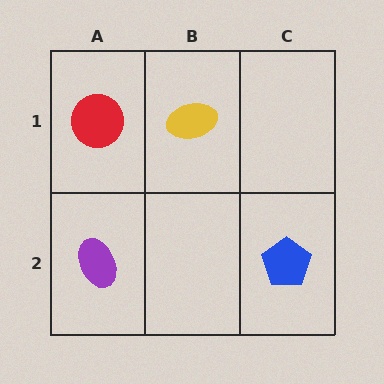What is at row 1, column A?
A red circle.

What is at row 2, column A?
A purple ellipse.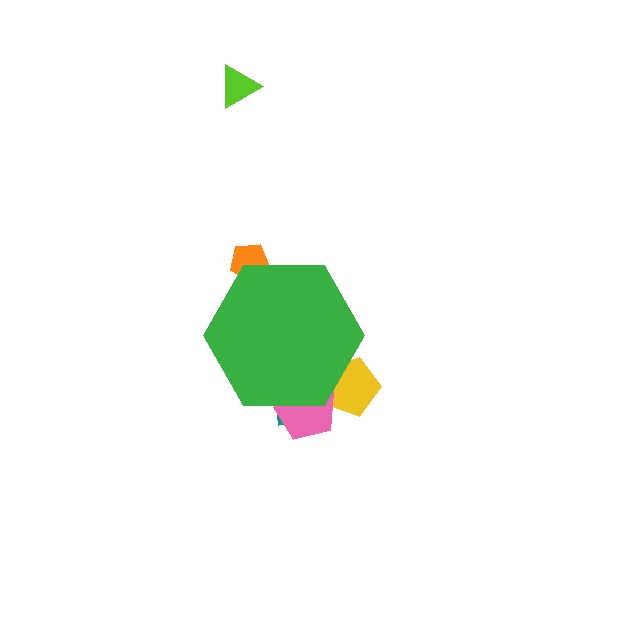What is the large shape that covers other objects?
A green hexagon.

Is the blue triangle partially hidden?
Yes, the blue triangle is partially hidden behind the green hexagon.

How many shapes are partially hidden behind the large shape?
5 shapes are partially hidden.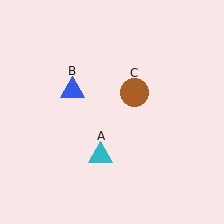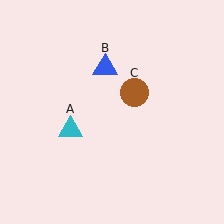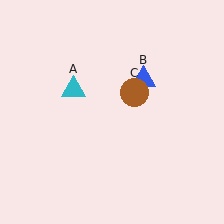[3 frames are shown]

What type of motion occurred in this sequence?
The cyan triangle (object A), blue triangle (object B) rotated clockwise around the center of the scene.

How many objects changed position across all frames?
2 objects changed position: cyan triangle (object A), blue triangle (object B).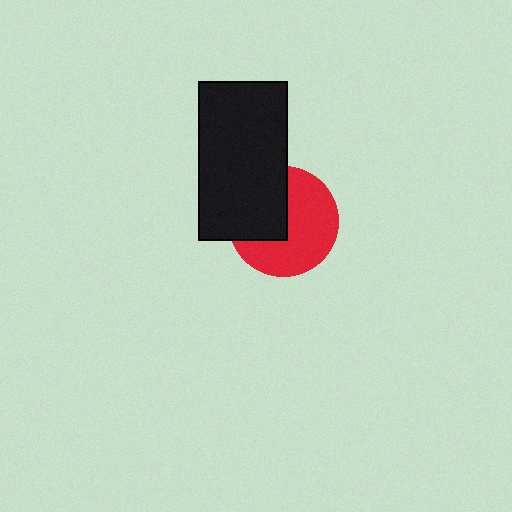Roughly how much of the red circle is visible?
About half of it is visible (roughly 61%).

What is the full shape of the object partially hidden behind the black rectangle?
The partially hidden object is a red circle.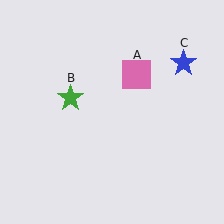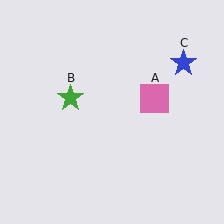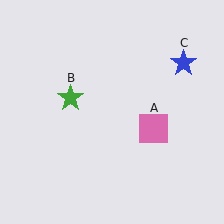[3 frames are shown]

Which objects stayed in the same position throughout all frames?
Green star (object B) and blue star (object C) remained stationary.